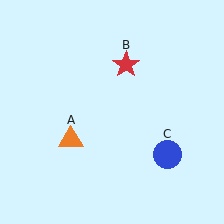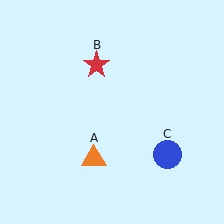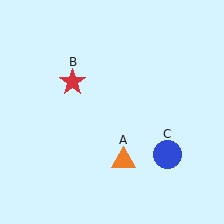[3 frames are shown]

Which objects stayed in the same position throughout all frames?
Blue circle (object C) remained stationary.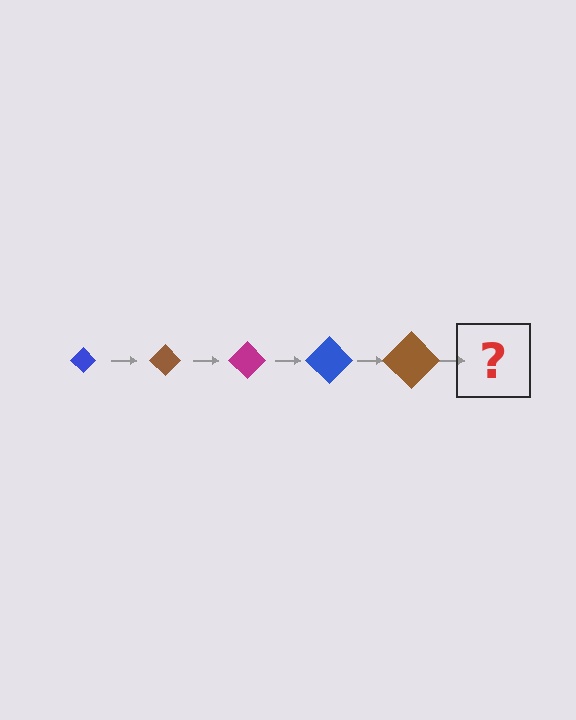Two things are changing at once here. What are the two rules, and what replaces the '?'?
The two rules are that the diamond grows larger each step and the color cycles through blue, brown, and magenta. The '?' should be a magenta diamond, larger than the previous one.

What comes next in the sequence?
The next element should be a magenta diamond, larger than the previous one.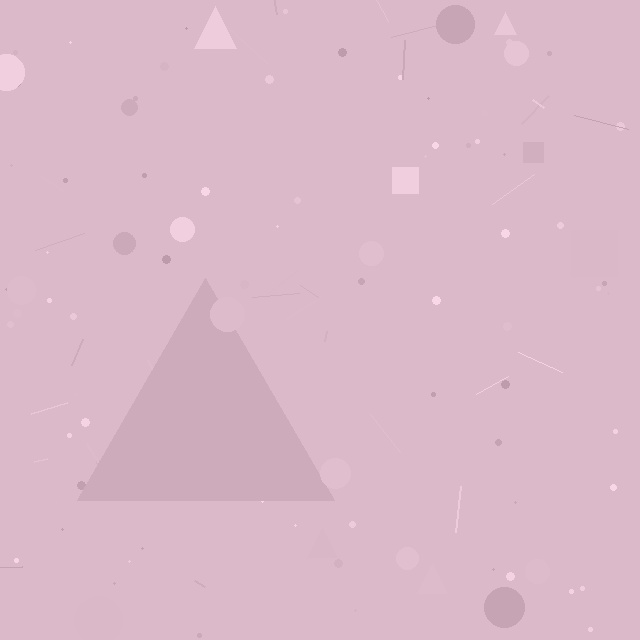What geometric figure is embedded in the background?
A triangle is embedded in the background.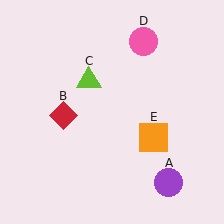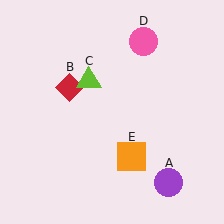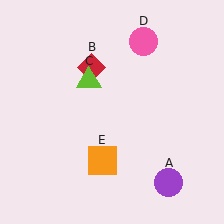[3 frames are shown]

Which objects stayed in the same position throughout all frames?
Purple circle (object A) and lime triangle (object C) and pink circle (object D) remained stationary.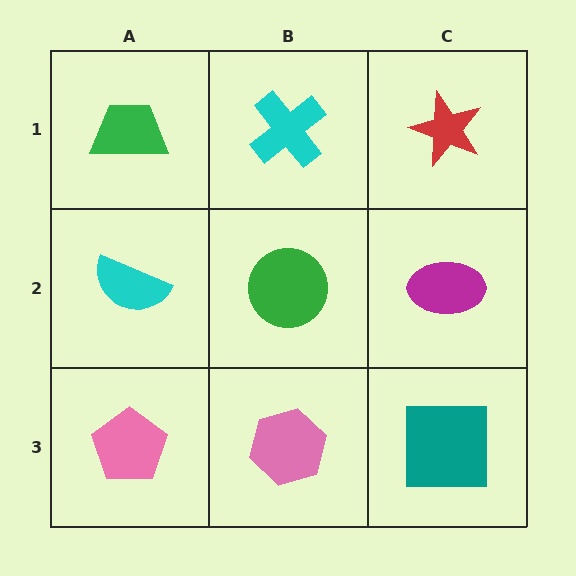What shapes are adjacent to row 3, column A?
A cyan semicircle (row 2, column A), a pink hexagon (row 3, column B).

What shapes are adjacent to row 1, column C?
A magenta ellipse (row 2, column C), a cyan cross (row 1, column B).